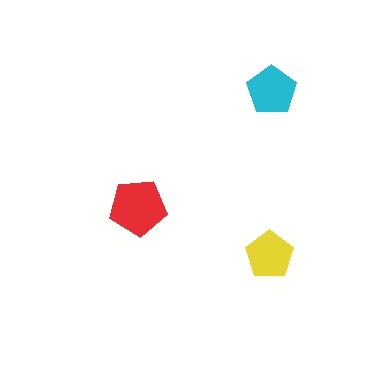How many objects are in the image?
There are 3 objects in the image.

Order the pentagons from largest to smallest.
the red one, the cyan one, the yellow one.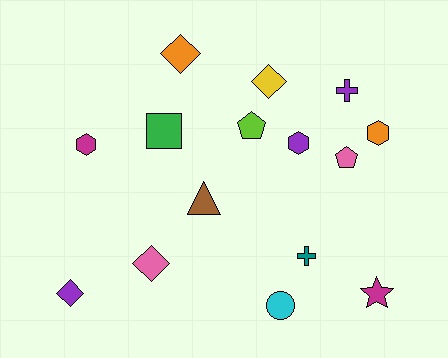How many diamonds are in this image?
There are 4 diamonds.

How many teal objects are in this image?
There is 1 teal object.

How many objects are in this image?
There are 15 objects.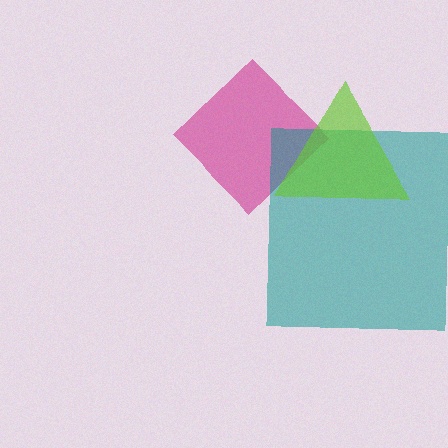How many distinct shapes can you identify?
There are 3 distinct shapes: a magenta diamond, a teal square, a lime triangle.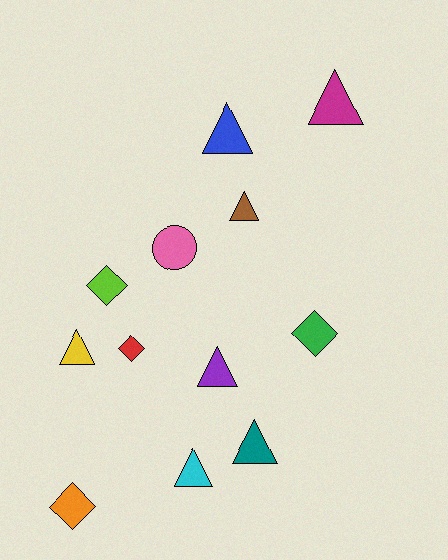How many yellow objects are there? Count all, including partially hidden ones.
There is 1 yellow object.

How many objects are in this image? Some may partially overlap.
There are 12 objects.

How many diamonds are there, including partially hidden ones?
There are 4 diamonds.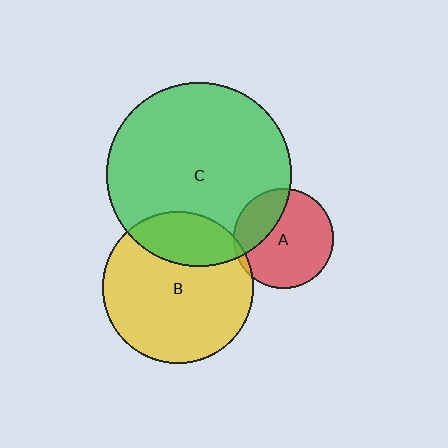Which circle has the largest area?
Circle C (green).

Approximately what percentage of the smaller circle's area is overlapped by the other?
Approximately 25%.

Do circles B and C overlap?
Yes.